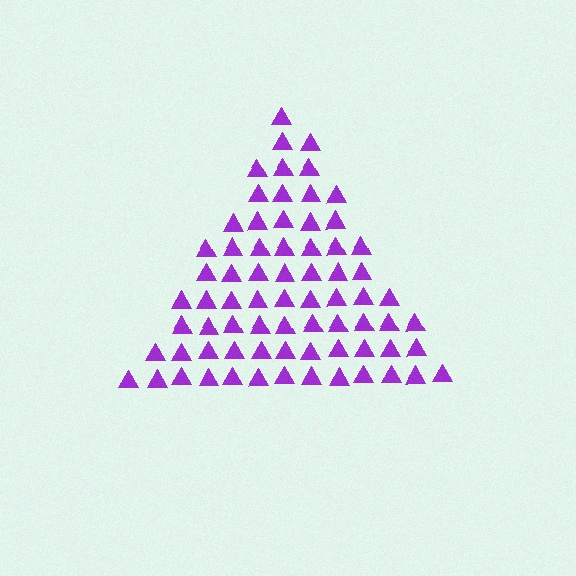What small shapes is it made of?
It is made of small triangles.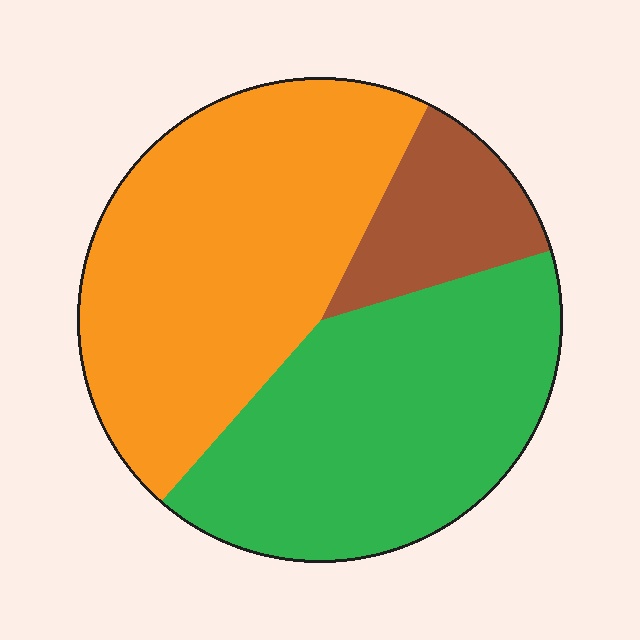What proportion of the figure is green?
Green covers around 40% of the figure.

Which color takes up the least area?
Brown, at roughly 15%.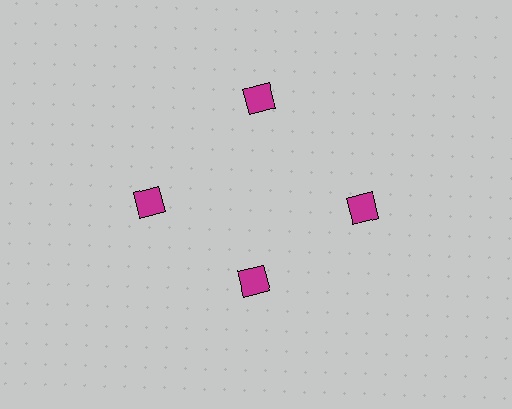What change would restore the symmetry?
The symmetry would be restored by moving it outward, back onto the ring so that all 4 squares sit at equal angles and equal distance from the center.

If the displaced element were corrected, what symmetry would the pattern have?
It would have 4-fold rotational symmetry — the pattern would map onto itself every 90 degrees.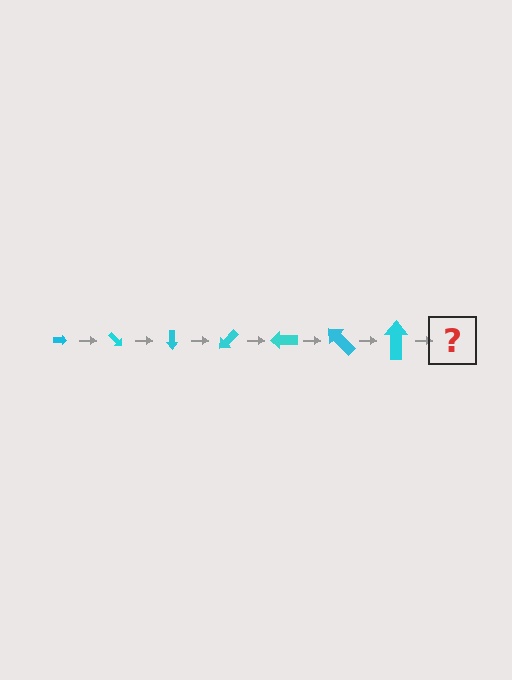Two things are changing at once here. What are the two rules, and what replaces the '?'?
The two rules are that the arrow grows larger each step and it rotates 45 degrees each step. The '?' should be an arrow, larger than the previous one and rotated 315 degrees from the start.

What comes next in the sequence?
The next element should be an arrow, larger than the previous one and rotated 315 degrees from the start.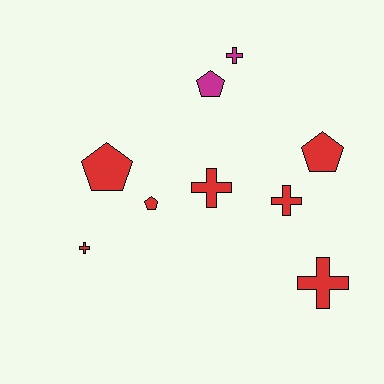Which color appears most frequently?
Red, with 7 objects.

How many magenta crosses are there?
There is 1 magenta cross.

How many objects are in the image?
There are 9 objects.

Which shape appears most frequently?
Cross, with 5 objects.